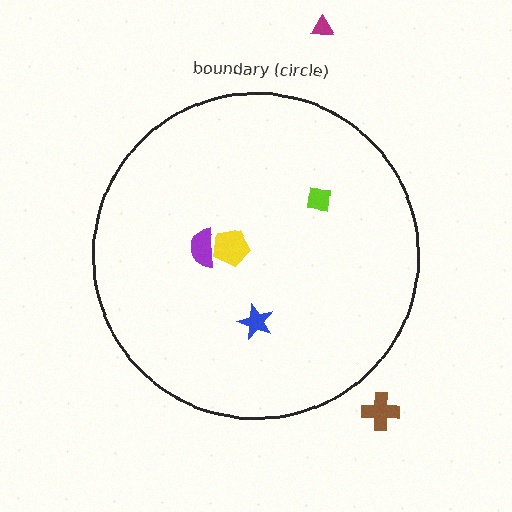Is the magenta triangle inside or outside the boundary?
Outside.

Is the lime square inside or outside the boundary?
Inside.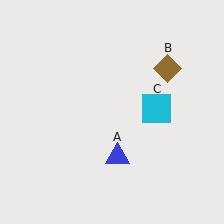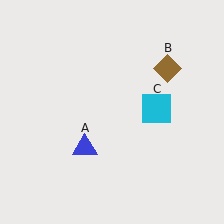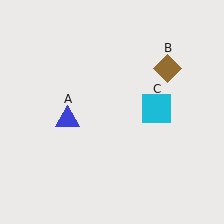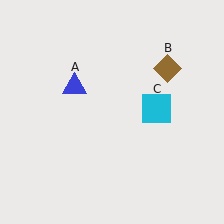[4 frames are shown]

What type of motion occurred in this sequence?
The blue triangle (object A) rotated clockwise around the center of the scene.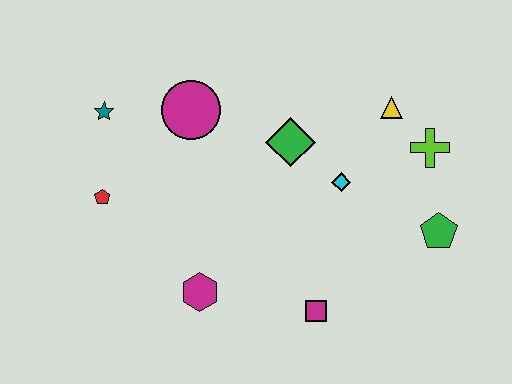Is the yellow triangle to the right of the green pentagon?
No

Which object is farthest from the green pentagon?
The teal star is farthest from the green pentagon.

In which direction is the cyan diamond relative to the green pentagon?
The cyan diamond is to the left of the green pentagon.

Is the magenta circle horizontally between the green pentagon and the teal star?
Yes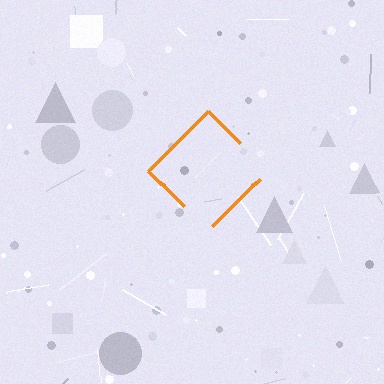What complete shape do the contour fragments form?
The contour fragments form a diamond.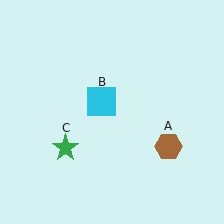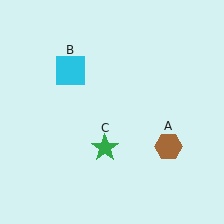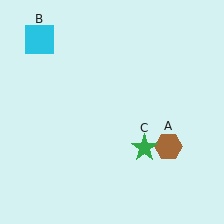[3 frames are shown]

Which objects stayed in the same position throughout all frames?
Brown hexagon (object A) remained stationary.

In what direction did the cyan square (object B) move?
The cyan square (object B) moved up and to the left.